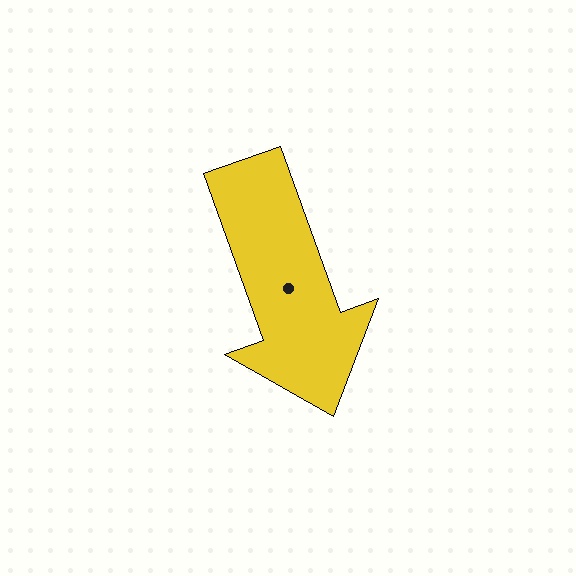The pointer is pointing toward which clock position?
Roughly 5 o'clock.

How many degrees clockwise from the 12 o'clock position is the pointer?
Approximately 160 degrees.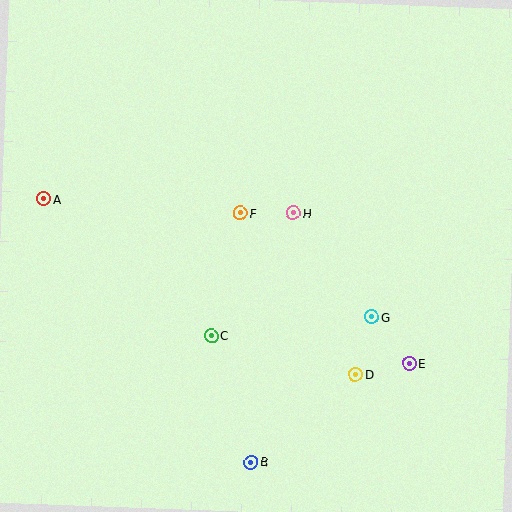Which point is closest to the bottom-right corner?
Point E is closest to the bottom-right corner.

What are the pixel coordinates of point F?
Point F is at (240, 213).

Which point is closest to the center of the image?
Point F at (240, 213) is closest to the center.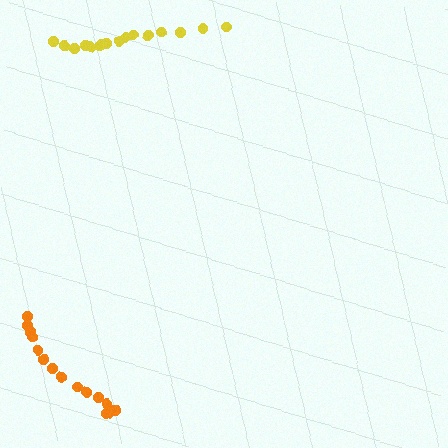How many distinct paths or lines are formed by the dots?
There are 2 distinct paths.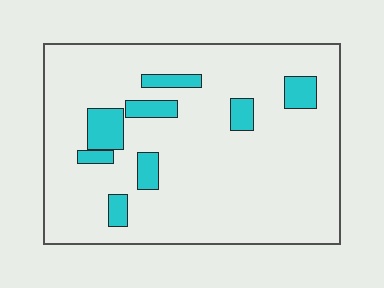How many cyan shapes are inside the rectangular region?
8.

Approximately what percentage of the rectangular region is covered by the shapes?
Approximately 10%.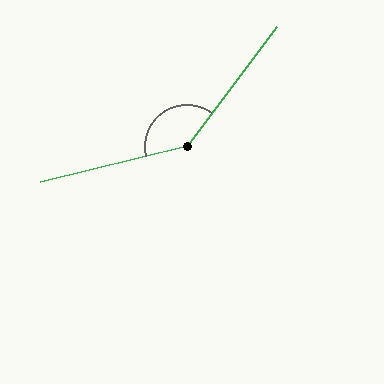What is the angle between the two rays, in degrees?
Approximately 140 degrees.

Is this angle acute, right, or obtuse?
It is obtuse.